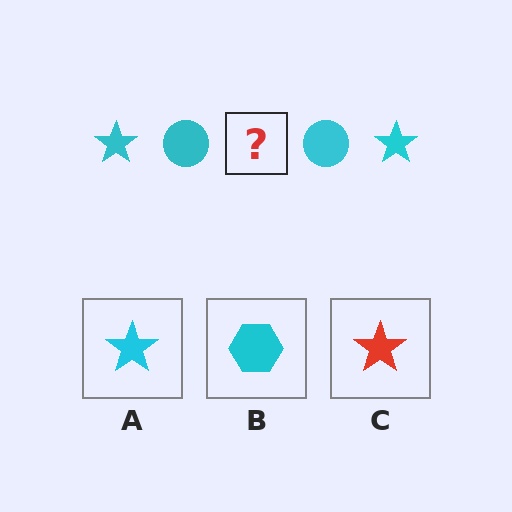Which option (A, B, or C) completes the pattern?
A.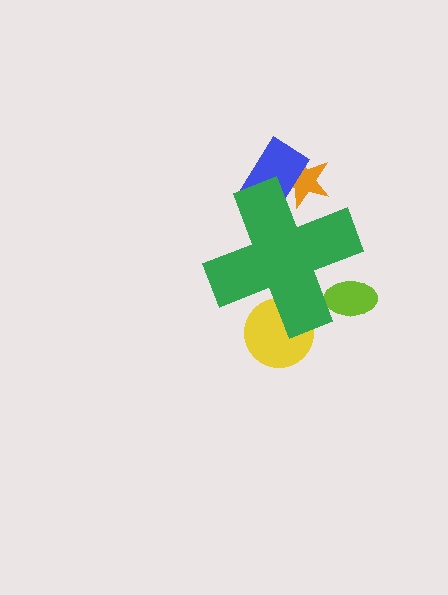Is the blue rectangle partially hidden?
Yes, the blue rectangle is partially hidden behind the green cross.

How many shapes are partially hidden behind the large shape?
4 shapes are partially hidden.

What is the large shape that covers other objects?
A green cross.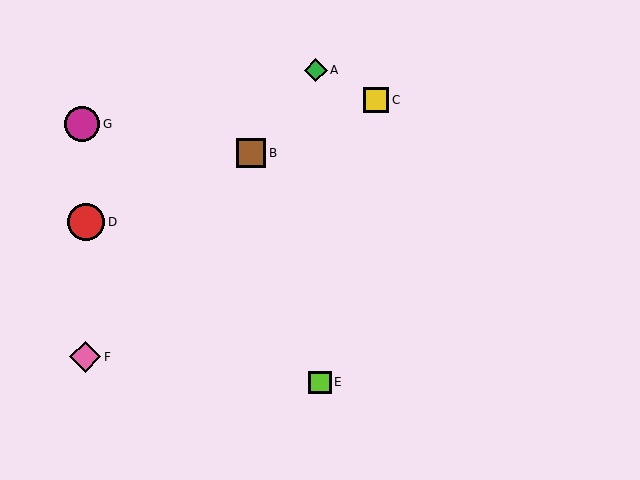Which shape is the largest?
The red circle (labeled D) is the largest.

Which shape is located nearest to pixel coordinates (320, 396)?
The lime square (labeled E) at (320, 382) is nearest to that location.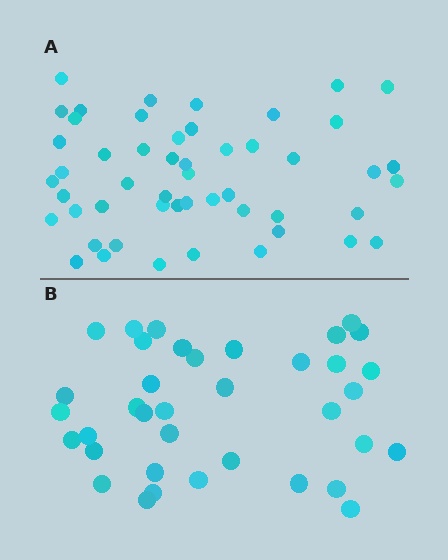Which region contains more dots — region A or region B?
Region A (the top region) has more dots.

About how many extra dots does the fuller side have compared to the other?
Region A has approximately 15 more dots than region B.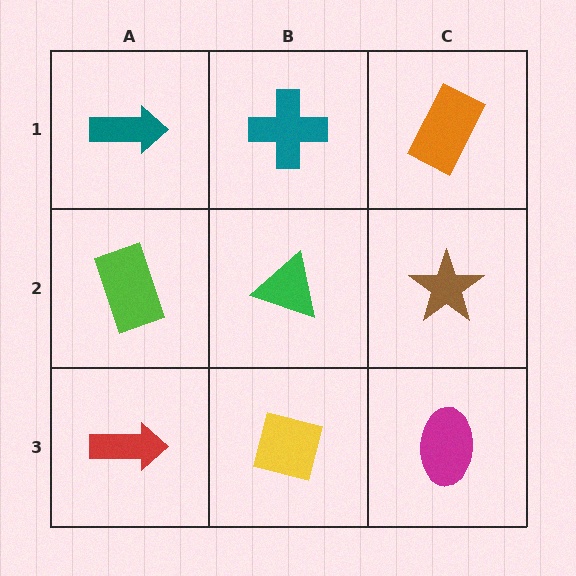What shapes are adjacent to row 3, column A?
A lime rectangle (row 2, column A), a yellow square (row 3, column B).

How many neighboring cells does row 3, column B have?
3.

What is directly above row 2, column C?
An orange rectangle.